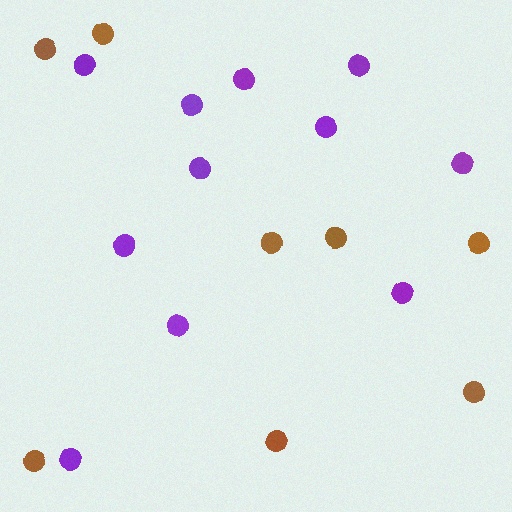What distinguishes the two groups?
There are 2 groups: one group of brown circles (8) and one group of purple circles (11).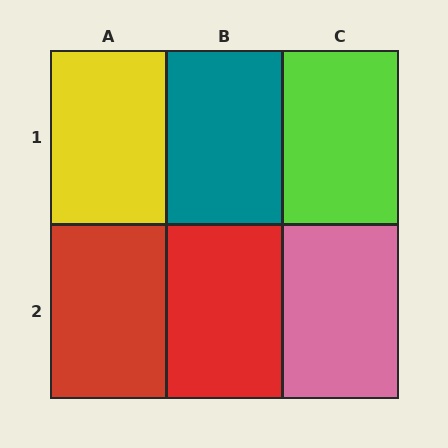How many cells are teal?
1 cell is teal.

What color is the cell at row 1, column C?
Lime.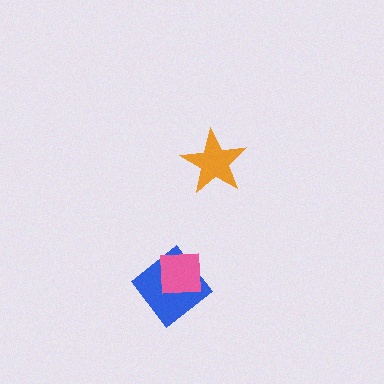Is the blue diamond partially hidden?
Yes, it is partially covered by another shape.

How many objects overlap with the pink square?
1 object overlaps with the pink square.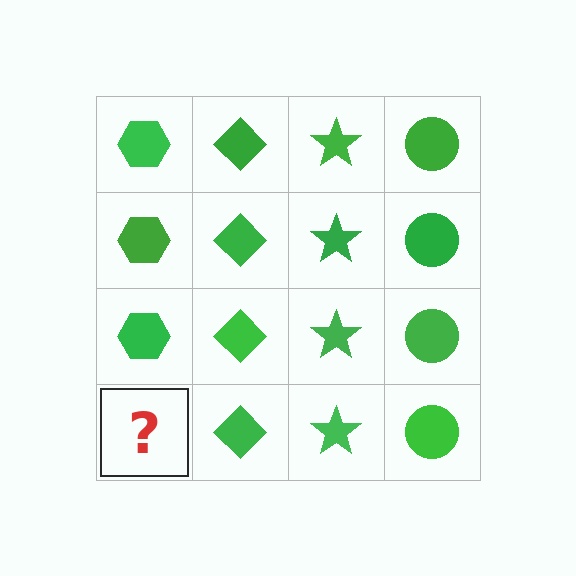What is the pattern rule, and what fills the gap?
The rule is that each column has a consistent shape. The gap should be filled with a green hexagon.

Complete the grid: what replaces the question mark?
The question mark should be replaced with a green hexagon.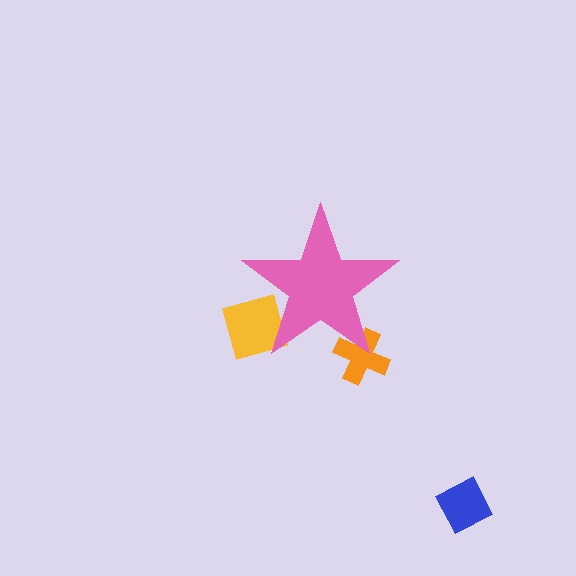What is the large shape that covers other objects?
A pink star.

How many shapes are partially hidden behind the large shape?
2 shapes are partially hidden.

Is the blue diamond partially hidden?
No, the blue diamond is fully visible.